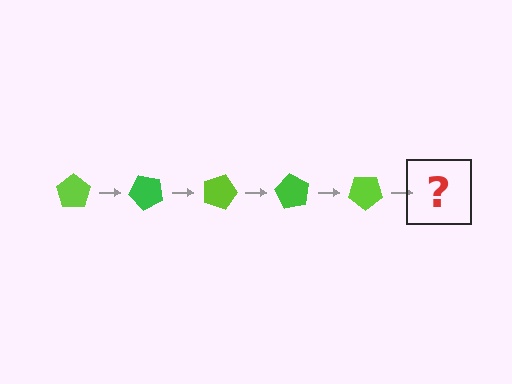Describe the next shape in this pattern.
It should be a green pentagon, rotated 225 degrees from the start.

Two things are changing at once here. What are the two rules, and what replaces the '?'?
The two rules are that it rotates 45 degrees each step and the color cycles through lime and green. The '?' should be a green pentagon, rotated 225 degrees from the start.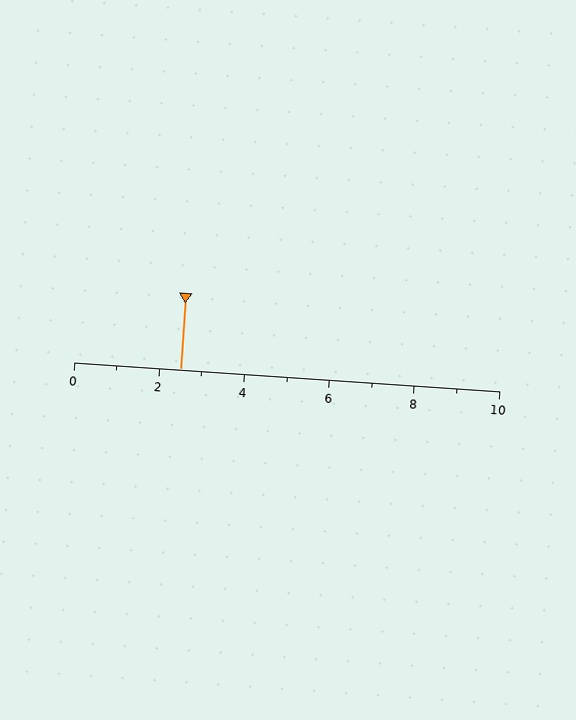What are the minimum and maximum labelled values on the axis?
The axis runs from 0 to 10.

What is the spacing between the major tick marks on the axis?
The major ticks are spaced 2 apart.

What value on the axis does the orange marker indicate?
The marker indicates approximately 2.5.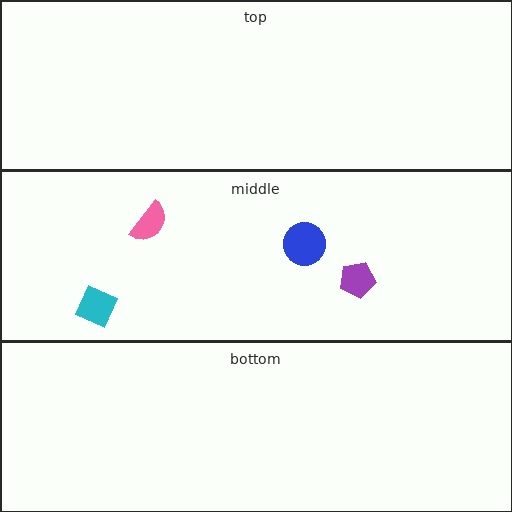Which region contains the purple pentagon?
The middle region.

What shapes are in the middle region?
The blue circle, the purple pentagon, the cyan diamond, the pink semicircle.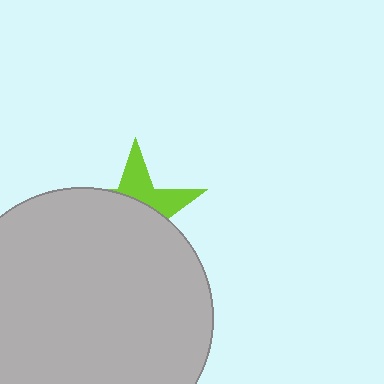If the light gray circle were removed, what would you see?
You would see the complete lime star.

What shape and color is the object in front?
The object in front is a light gray circle.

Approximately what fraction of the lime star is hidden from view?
Roughly 66% of the lime star is hidden behind the light gray circle.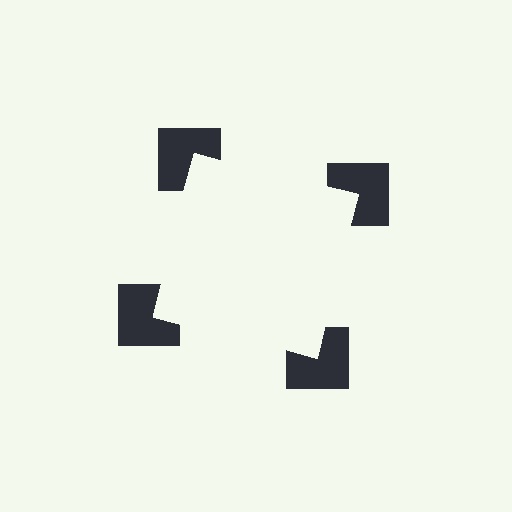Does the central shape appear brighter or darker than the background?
It typically appears slightly brighter than the background, even though no actual brightness change is drawn.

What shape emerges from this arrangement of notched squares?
An illusory square — its edges are inferred from the aligned wedge cuts in the notched squares, not physically drawn.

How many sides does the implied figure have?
4 sides.